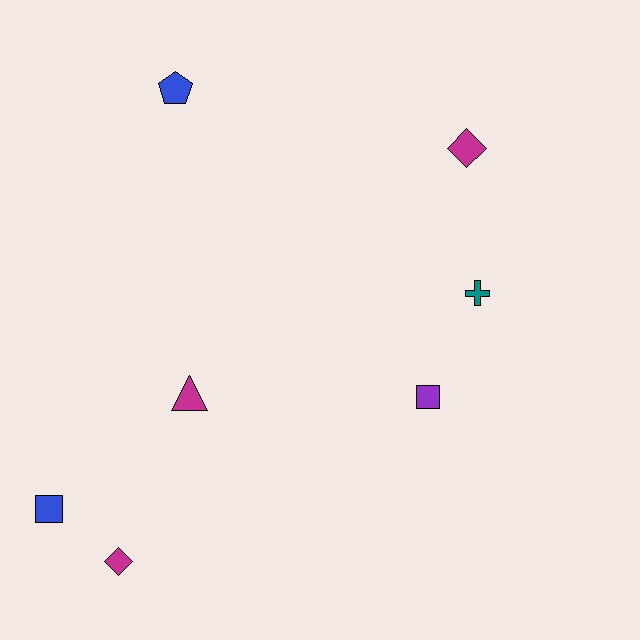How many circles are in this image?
There are no circles.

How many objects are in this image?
There are 7 objects.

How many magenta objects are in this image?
There are 3 magenta objects.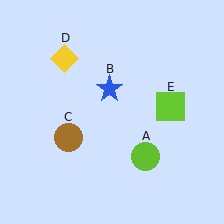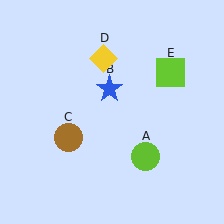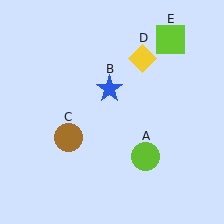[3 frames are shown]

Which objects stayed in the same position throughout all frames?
Lime circle (object A) and blue star (object B) and brown circle (object C) remained stationary.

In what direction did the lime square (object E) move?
The lime square (object E) moved up.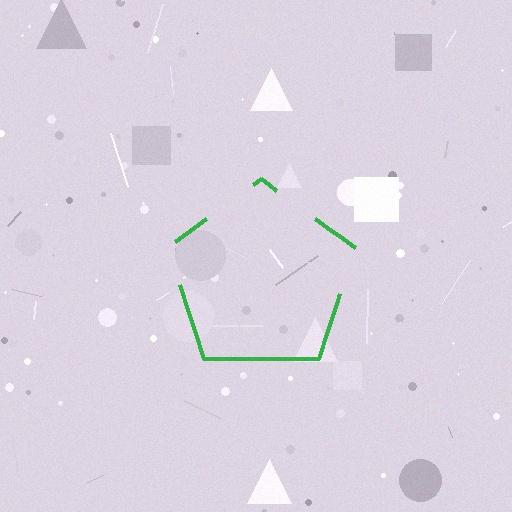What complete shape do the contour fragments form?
The contour fragments form a pentagon.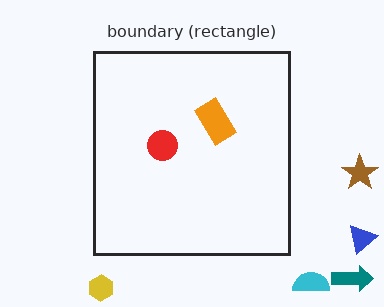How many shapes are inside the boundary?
2 inside, 5 outside.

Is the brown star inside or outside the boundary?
Outside.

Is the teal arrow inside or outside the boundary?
Outside.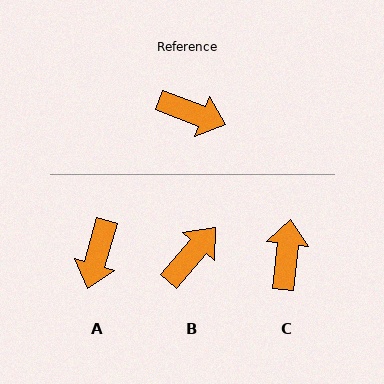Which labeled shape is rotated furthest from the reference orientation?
C, about 104 degrees away.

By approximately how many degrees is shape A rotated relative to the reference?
Approximately 85 degrees clockwise.